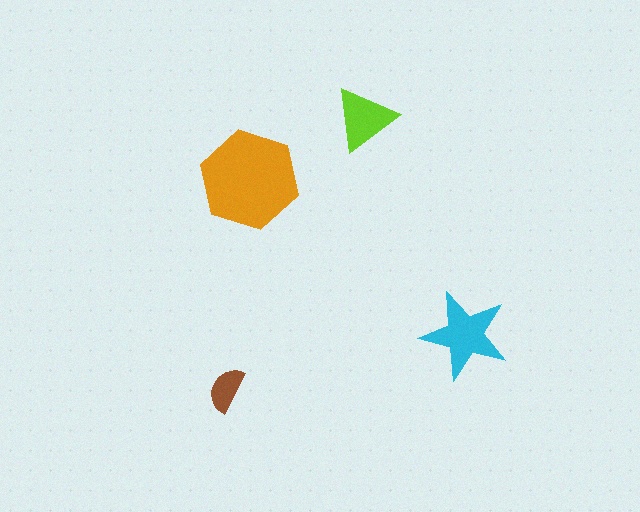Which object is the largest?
The orange hexagon.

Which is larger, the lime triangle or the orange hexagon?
The orange hexagon.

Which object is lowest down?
The brown semicircle is bottommost.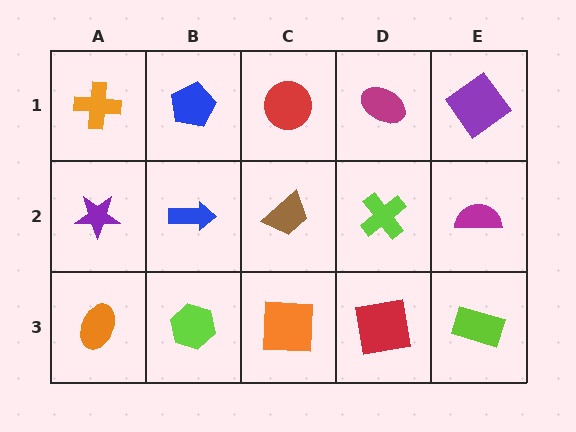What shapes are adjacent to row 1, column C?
A brown trapezoid (row 2, column C), a blue pentagon (row 1, column B), a magenta ellipse (row 1, column D).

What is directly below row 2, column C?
An orange square.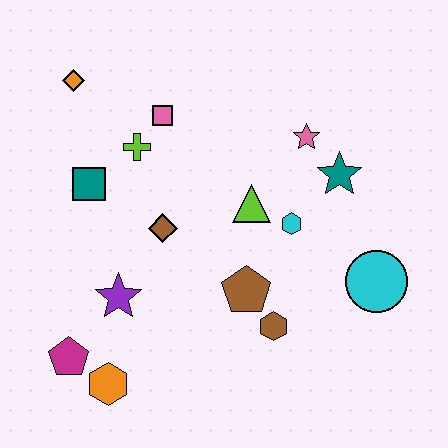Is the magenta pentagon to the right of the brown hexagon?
No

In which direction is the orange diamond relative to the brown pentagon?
The orange diamond is above the brown pentagon.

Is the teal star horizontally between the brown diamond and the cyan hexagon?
No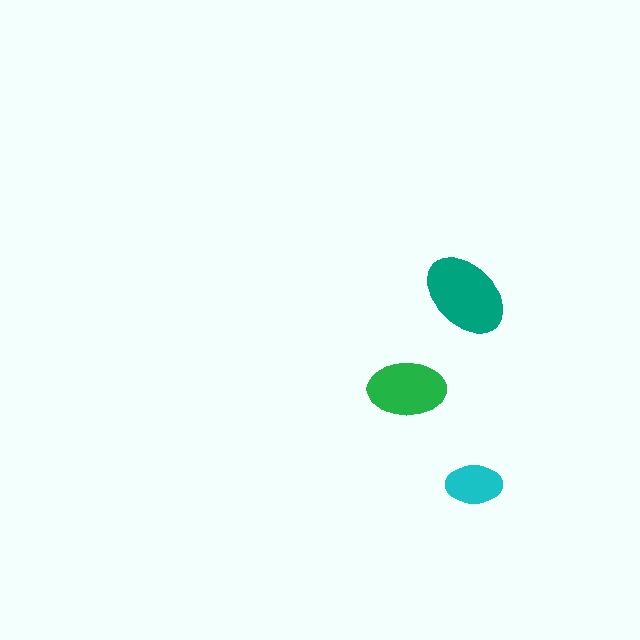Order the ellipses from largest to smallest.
the teal one, the green one, the cyan one.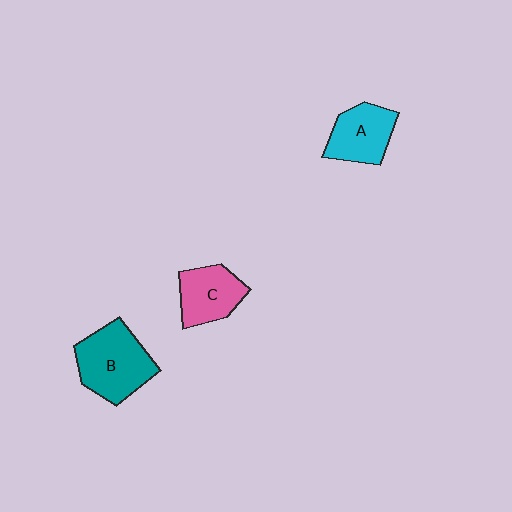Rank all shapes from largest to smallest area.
From largest to smallest: B (teal), A (cyan), C (pink).